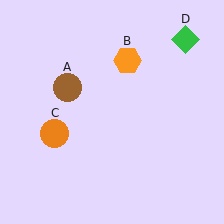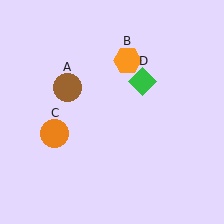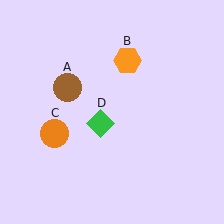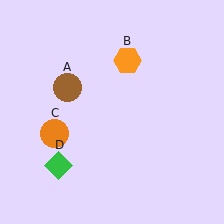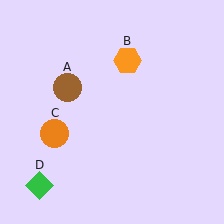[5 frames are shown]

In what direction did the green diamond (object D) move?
The green diamond (object D) moved down and to the left.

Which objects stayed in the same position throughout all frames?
Brown circle (object A) and orange hexagon (object B) and orange circle (object C) remained stationary.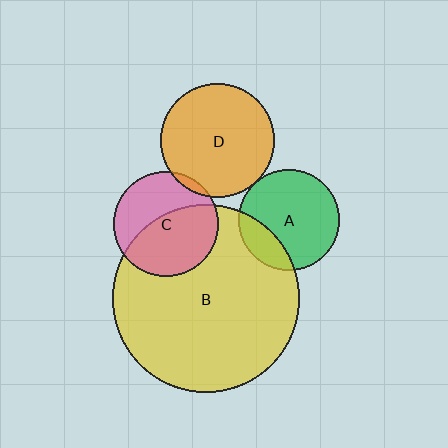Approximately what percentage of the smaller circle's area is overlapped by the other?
Approximately 20%.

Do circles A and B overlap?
Yes.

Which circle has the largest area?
Circle B (yellow).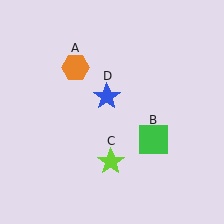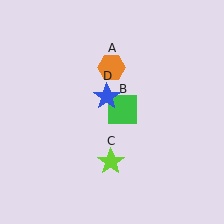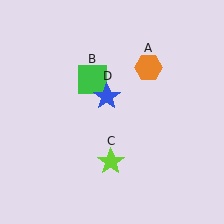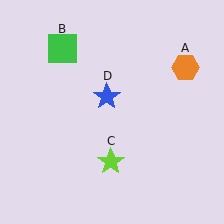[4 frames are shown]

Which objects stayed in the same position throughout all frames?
Lime star (object C) and blue star (object D) remained stationary.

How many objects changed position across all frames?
2 objects changed position: orange hexagon (object A), green square (object B).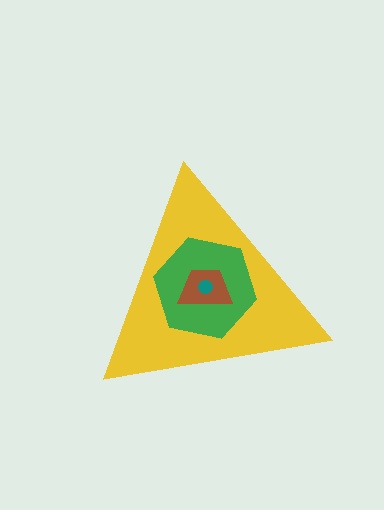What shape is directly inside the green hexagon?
The brown trapezoid.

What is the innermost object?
The teal circle.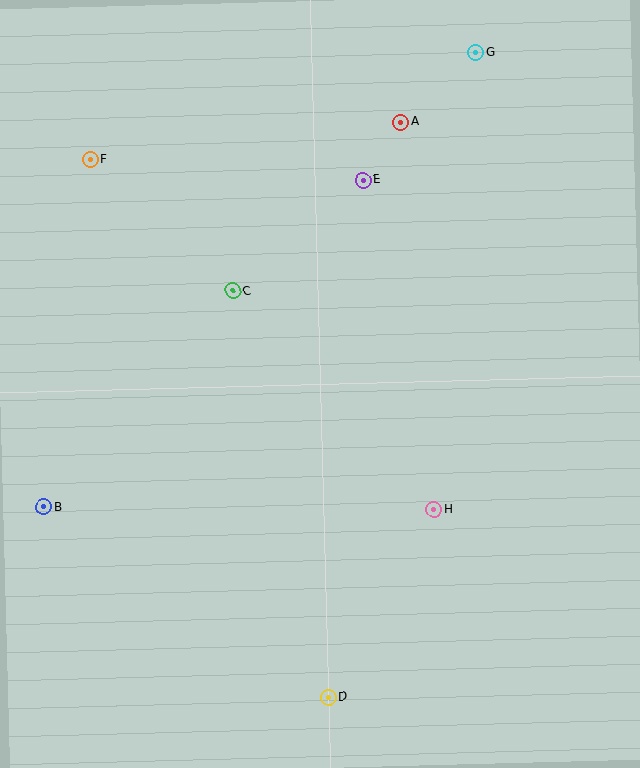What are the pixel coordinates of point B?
Point B is at (44, 507).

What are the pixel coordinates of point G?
Point G is at (476, 52).